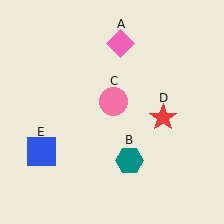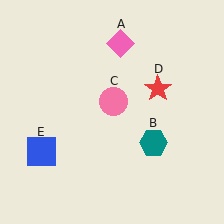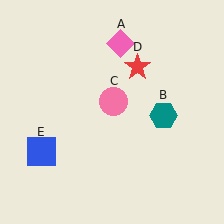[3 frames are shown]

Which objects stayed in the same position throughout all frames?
Pink diamond (object A) and pink circle (object C) and blue square (object E) remained stationary.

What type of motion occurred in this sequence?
The teal hexagon (object B), red star (object D) rotated counterclockwise around the center of the scene.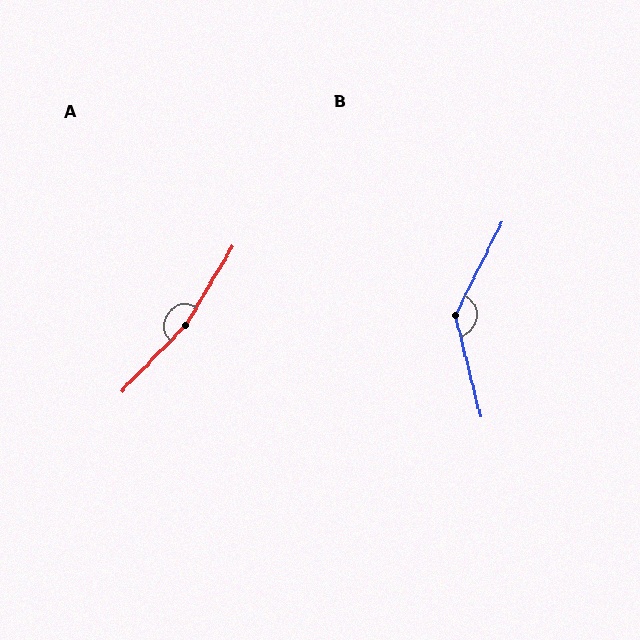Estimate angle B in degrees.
Approximately 139 degrees.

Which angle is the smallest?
B, at approximately 139 degrees.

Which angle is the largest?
A, at approximately 167 degrees.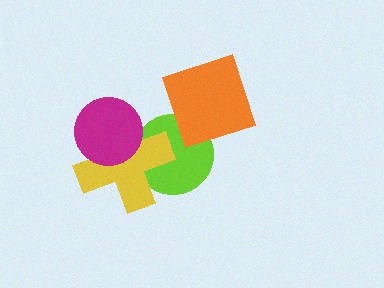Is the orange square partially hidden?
No, no other shape covers it.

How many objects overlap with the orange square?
1 object overlaps with the orange square.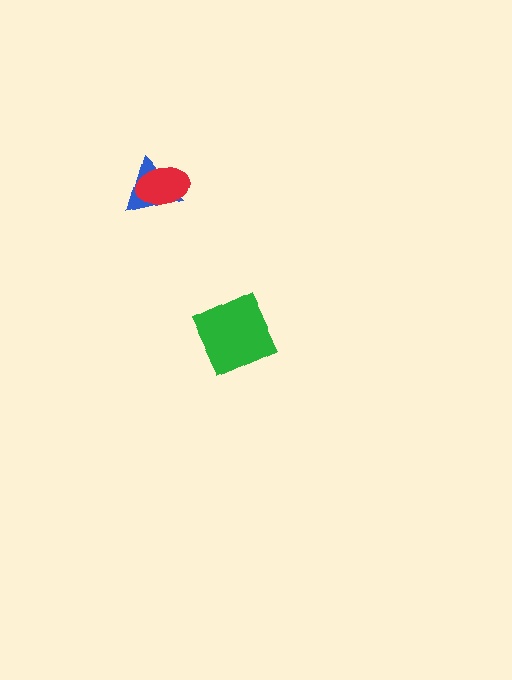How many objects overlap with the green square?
0 objects overlap with the green square.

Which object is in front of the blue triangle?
The red ellipse is in front of the blue triangle.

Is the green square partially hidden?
No, no other shape covers it.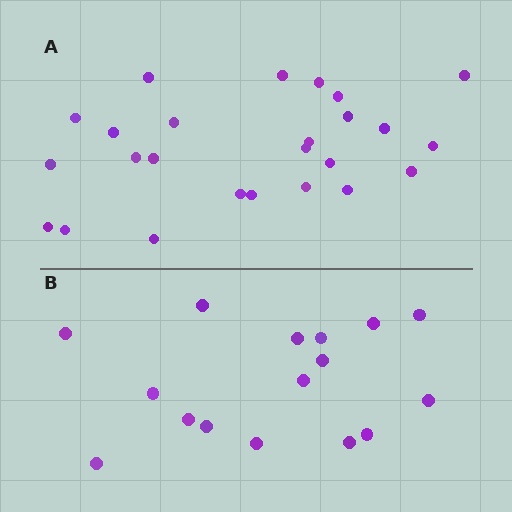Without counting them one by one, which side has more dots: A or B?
Region A (the top region) has more dots.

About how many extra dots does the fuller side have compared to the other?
Region A has roughly 8 or so more dots than region B.